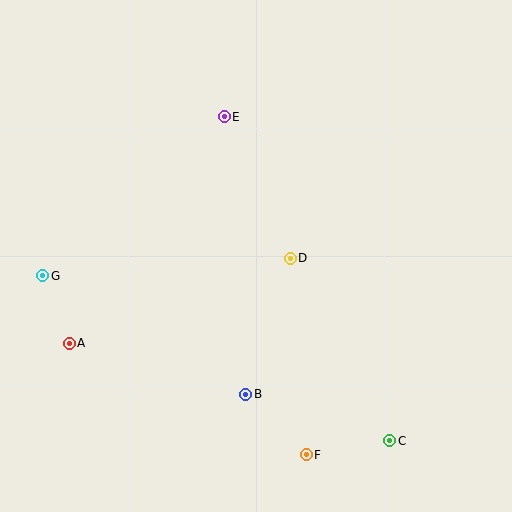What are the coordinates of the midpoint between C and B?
The midpoint between C and B is at (318, 417).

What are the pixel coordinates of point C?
Point C is at (390, 441).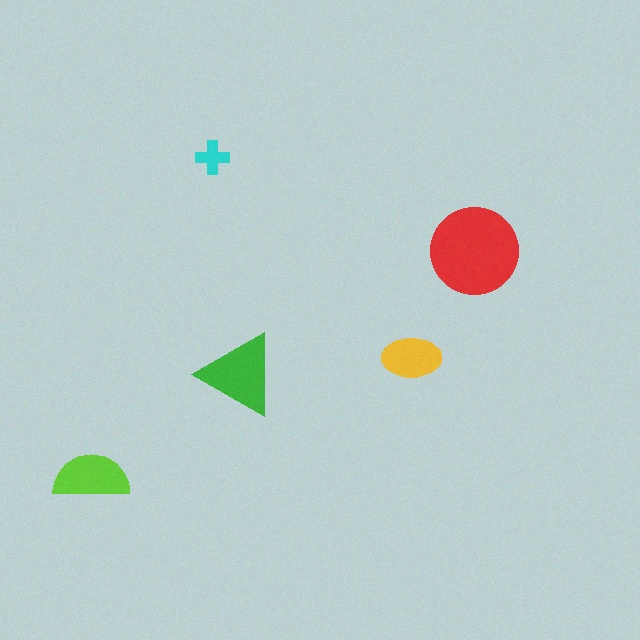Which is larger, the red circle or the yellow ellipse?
The red circle.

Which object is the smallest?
The cyan cross.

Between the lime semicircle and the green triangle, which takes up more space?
The green triangle.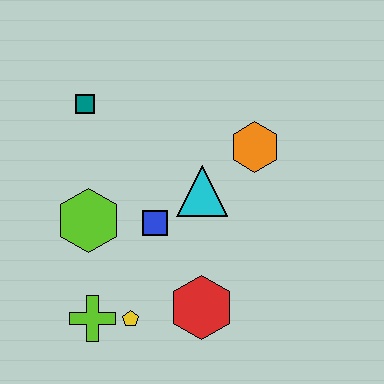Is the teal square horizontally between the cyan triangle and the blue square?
No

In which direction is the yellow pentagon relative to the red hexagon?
The yellow pentagon is to the left of the red hexagon.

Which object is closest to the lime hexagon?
The blue square is closest to the lime hexagon.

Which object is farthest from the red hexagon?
The teal square is farthest from the red hexagon.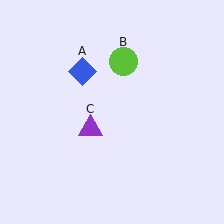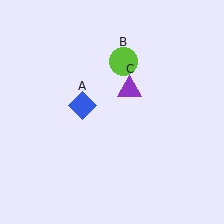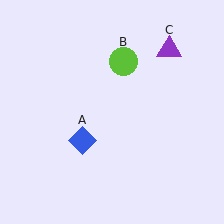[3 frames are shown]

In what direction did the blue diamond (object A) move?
The blue diamond (object A) moved down.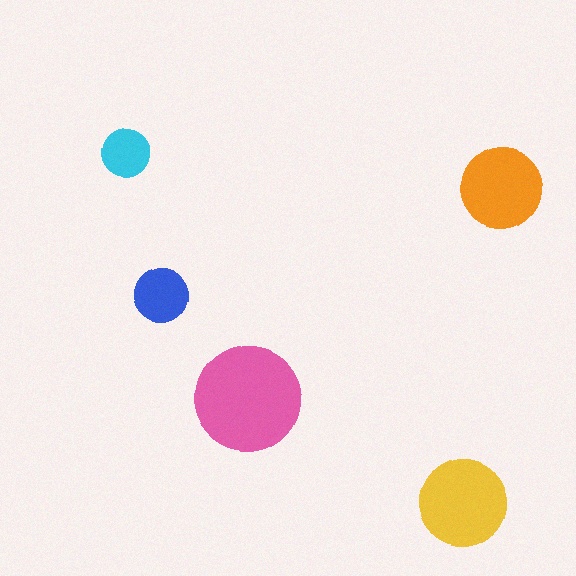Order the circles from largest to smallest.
the pink one, the yellow one, the orange one, the blue one, the cyan one.